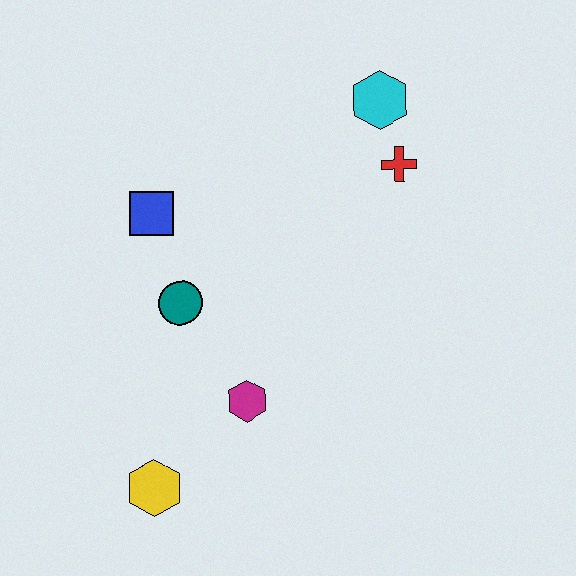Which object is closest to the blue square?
The teal circle is closest to the blue square.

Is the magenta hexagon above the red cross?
No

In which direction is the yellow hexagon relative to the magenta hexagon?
The yellow hexagon is to the left of the magenta hexagon.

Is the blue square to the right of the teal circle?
No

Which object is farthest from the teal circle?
The cyan hexagon is farthest from the teal circle.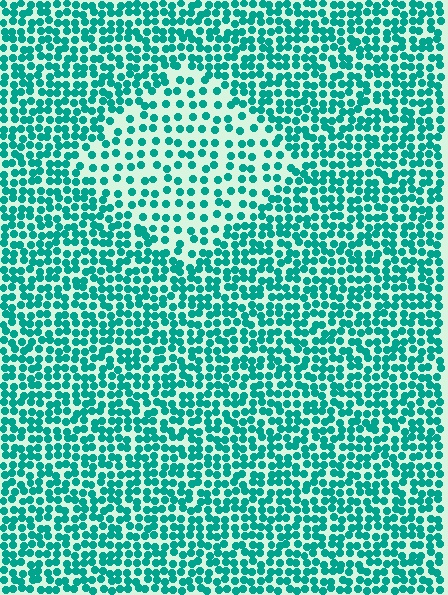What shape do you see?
I see a diamond.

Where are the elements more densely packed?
The elements are more densely packed outside the diamond boundary.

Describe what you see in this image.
The image contains small teal elements arranged at two different densities. A diamond-shaped region is visible where the elements are less densely packed than the surrounding area.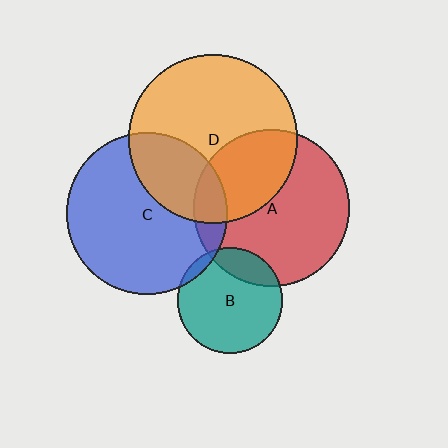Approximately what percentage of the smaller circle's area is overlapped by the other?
Approximately 20%.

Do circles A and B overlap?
Yes.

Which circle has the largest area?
Circle D (orange).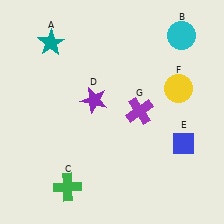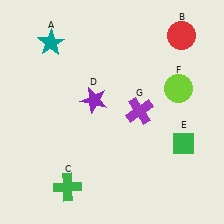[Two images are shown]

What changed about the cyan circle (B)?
In Image 1, B is cyan. In Image 2, it changed to red.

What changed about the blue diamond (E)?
In Image 1, E is blue. In Image 2, it changed to green.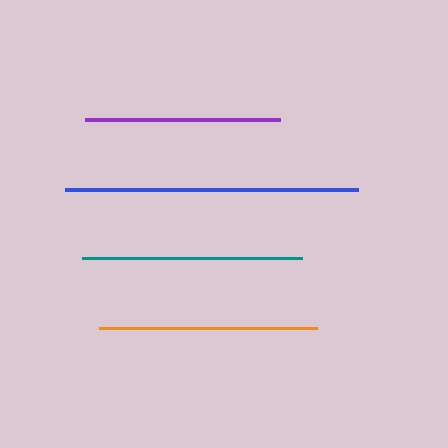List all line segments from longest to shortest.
From longest to shortest: blue, teal, orange, purple.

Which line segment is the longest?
The blue line is the longest at approximately 293 pixels.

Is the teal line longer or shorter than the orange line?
The teal line is longer than the orange line.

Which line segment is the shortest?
The purple line is the shortest at approximately 195 pixels.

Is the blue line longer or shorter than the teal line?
The blue line is longer than the teal line.